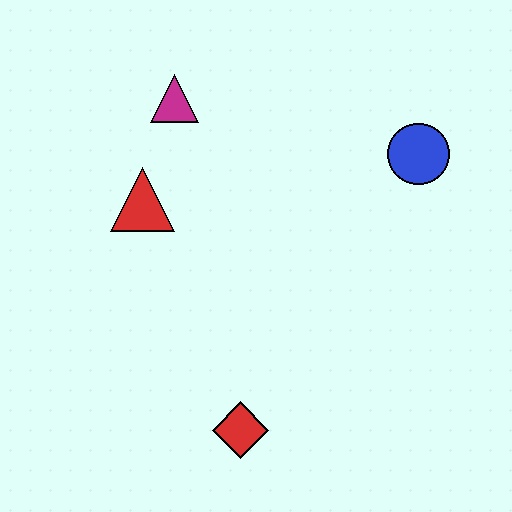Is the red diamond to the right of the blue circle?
No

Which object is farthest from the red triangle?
The blue circle is farthest from the red triangle.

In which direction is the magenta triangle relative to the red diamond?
The magenta triangle is above the red diamond.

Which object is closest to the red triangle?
The magenta triangle is closest to the red triangle.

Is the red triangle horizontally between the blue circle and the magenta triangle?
No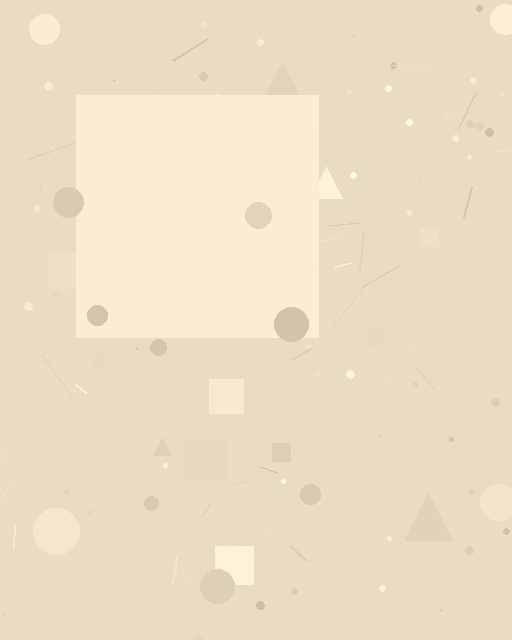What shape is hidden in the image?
A square is hidden in the image.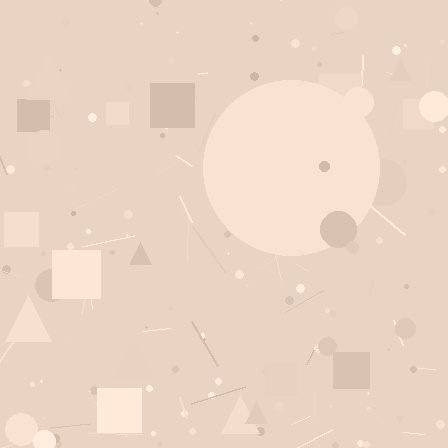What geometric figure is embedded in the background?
A circle is embedded in the background.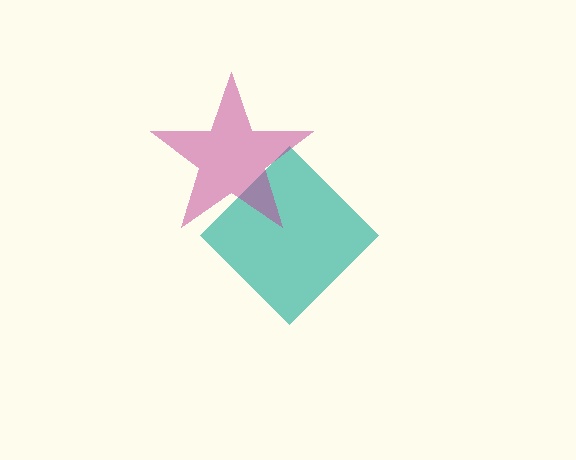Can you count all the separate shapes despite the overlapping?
Yes, there are 2 separate shapes.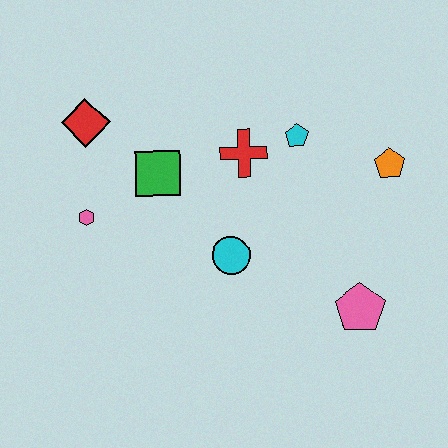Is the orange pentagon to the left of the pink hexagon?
No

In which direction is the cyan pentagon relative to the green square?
The cyan pentagon is to the right of the green square.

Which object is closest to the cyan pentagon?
The red cross is closest to the cyan pentagon.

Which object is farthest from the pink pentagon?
The red diamond is farthest from the pink pentagon.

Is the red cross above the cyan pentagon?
No